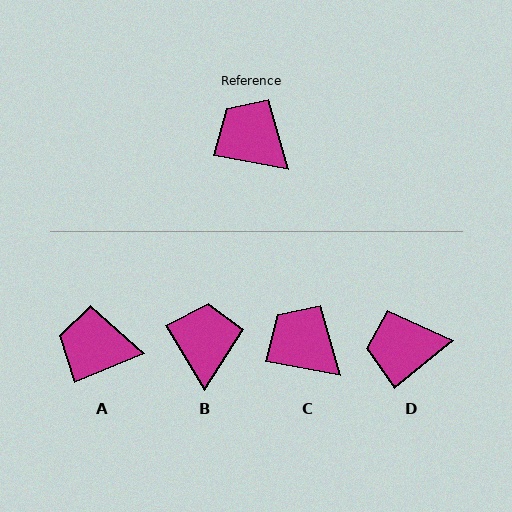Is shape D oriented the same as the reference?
No, it is off by about 50 degrees.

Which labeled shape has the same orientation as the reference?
C.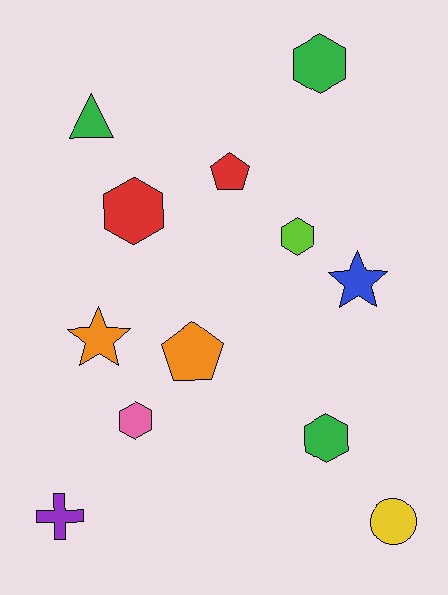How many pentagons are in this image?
There are 2 pentagons.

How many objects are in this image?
There are 12 objects.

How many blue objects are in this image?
There is 1 blue object.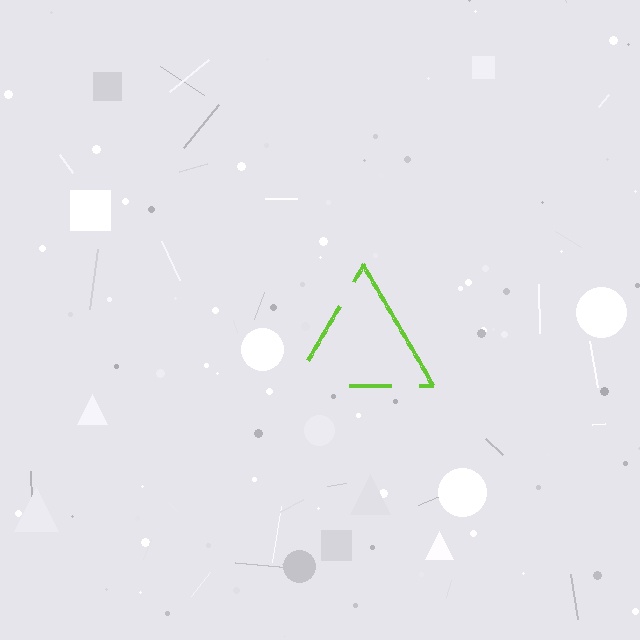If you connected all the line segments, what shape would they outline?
They would outline a triangle.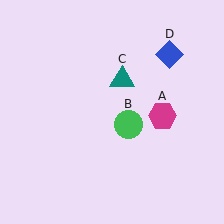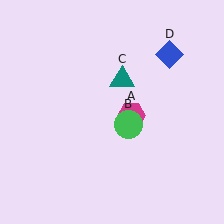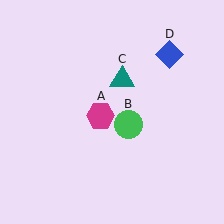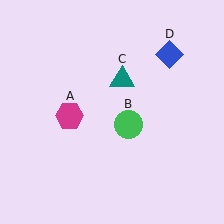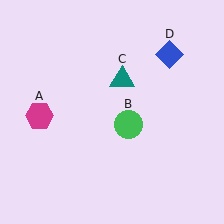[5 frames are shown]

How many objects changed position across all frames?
1 object changed position: magenta hexagon (object A).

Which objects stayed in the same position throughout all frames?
Green circle (object B) and teal triangle (object C) and blue diamond (object D) remained stationary.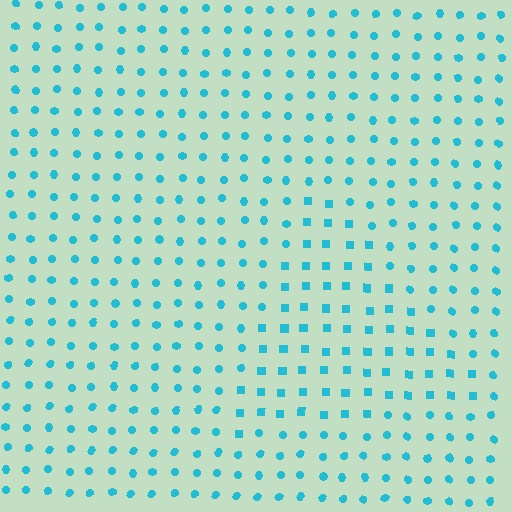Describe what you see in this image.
The image is filled with small cyan elements arranged in a uniform grid. A triangle-shaped region contains squares, while the surrounding area contains circles. The boundary is defined purely by the change in element shape.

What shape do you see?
I see a triangle.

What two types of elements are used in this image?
The image uses squares inside the triangle region and circles outside it.